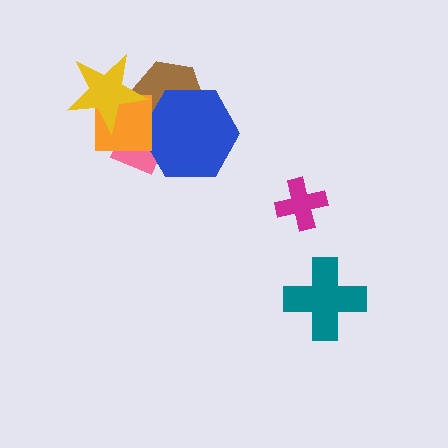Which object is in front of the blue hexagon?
The orange square is in front of the blue hexagon.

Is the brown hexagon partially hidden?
Yes, it is partially covered by another shape.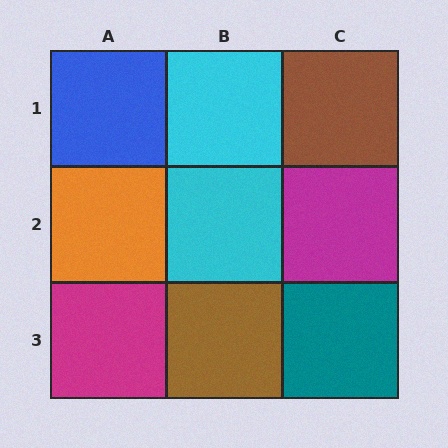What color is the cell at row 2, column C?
Magenta.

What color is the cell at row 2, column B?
Cyan.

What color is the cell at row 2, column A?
Orange.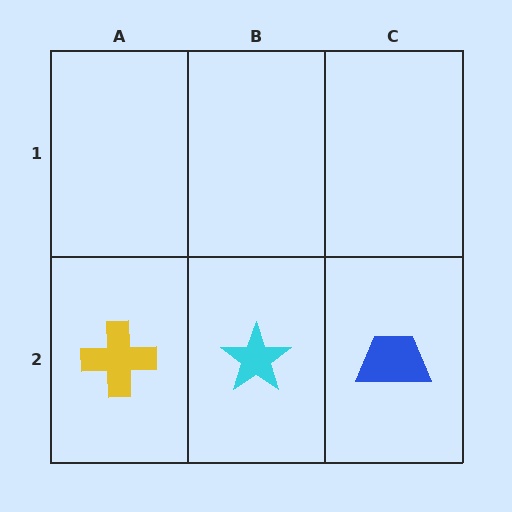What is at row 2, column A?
A yellow cross.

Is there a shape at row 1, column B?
No, that cell is empty.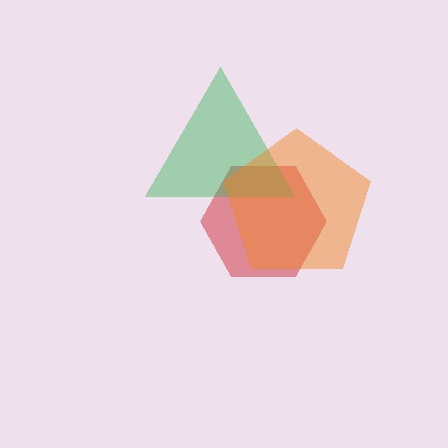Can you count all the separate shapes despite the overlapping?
Yes, there are 3 separate shapes.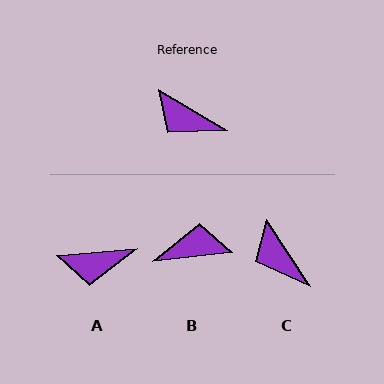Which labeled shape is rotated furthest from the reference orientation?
B, about 143 degrees away.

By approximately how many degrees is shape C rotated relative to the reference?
Approximately 26 degrees clockwise.